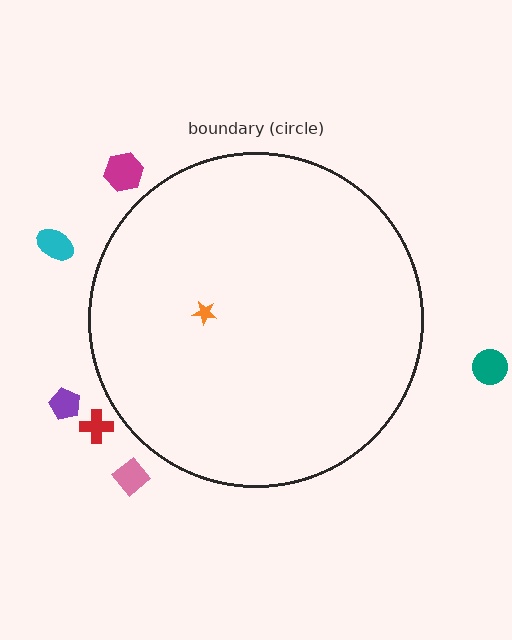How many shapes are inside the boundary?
1 inside, 6 outside.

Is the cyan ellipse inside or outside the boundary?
Outside.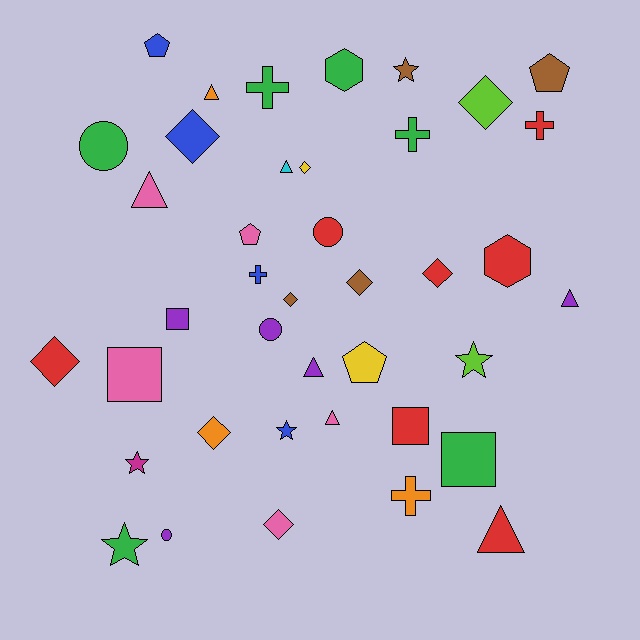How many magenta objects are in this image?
There is 1 magenta object.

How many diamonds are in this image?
There are 9 diamonds.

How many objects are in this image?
There are 40 objects.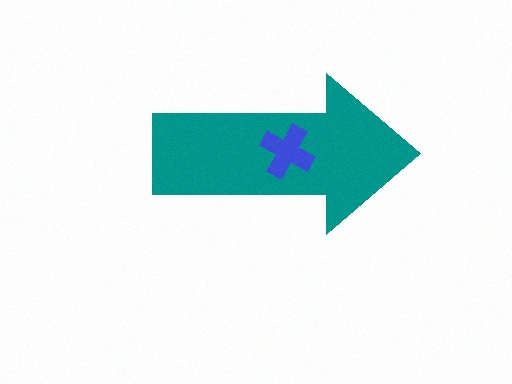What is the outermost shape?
The teal arrow.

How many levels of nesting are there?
2.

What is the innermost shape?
The blue cross.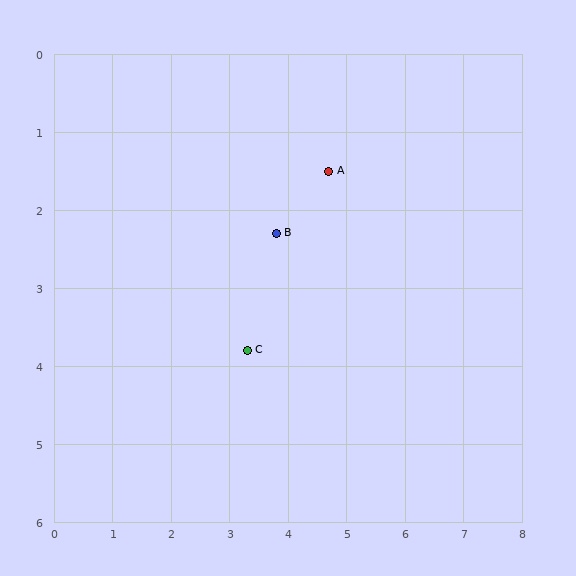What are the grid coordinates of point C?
Point C is at approximately (3.3, 3.8).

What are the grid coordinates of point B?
Point B is at approximately (3.8, 2.3).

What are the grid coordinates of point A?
Point A is at approximately (4.7, 1.5).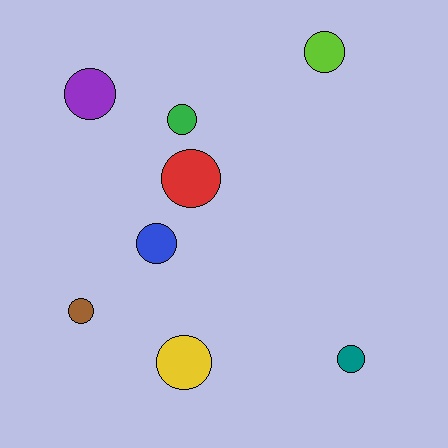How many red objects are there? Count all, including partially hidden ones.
There is 1 red object.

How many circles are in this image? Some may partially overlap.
There are 8 circles.